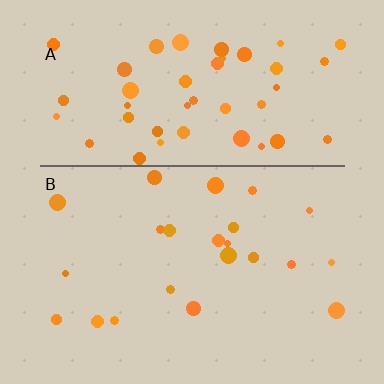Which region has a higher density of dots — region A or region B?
A (the top).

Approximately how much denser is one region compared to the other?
Approximately 2.2× — region A over region B.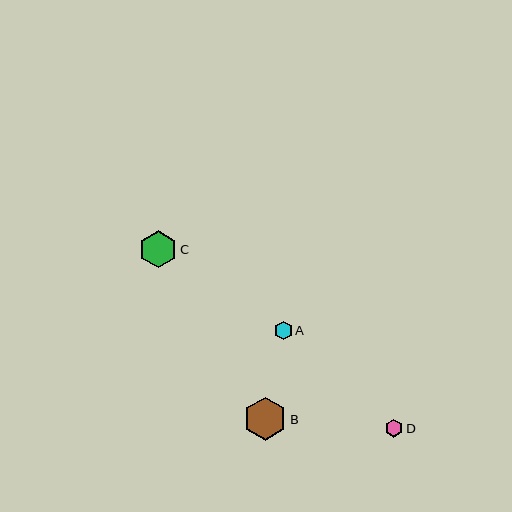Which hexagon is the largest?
Hexagon B is the largest with a size of approximately 43 pixels.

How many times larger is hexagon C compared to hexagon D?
Hexagon C is approximately 2.1 times the size of hexagon D.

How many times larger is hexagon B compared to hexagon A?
Hexagon B is approximately 2.4 times the size of hexagon A.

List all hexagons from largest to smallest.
From largest to smallest: B, C, A, D.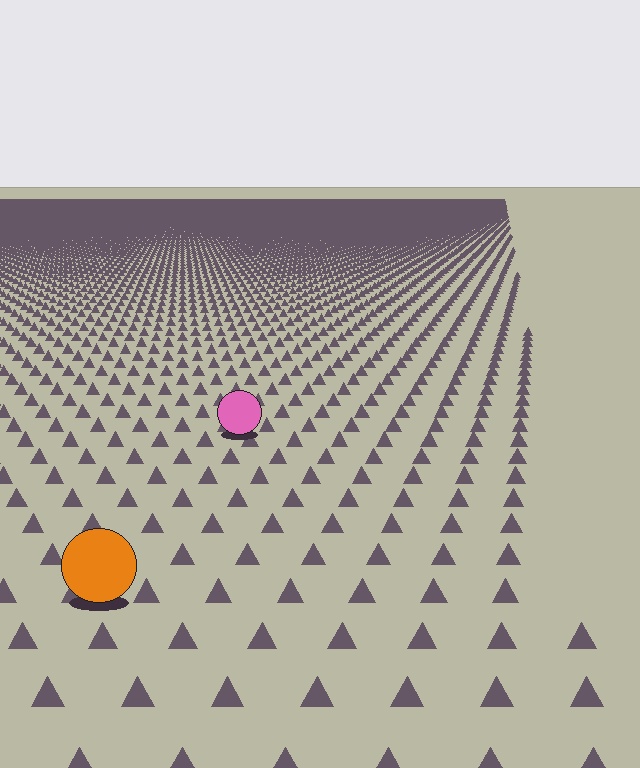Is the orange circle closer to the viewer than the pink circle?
Yes. The orange circle is closer — you can tell from the texture gradient: the ground texture is coarser near it.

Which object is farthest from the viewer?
The pink circle is farthest from the viewer. It appears smaller and the ground texture around it is denser.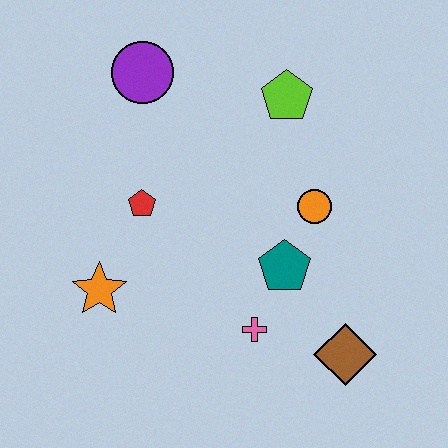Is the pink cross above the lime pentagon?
No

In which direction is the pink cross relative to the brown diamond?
The pink cross is to the left of the brown diamond.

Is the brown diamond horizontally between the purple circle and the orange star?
No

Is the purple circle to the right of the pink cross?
No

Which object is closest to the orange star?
The red pentagon is closest to the orange star.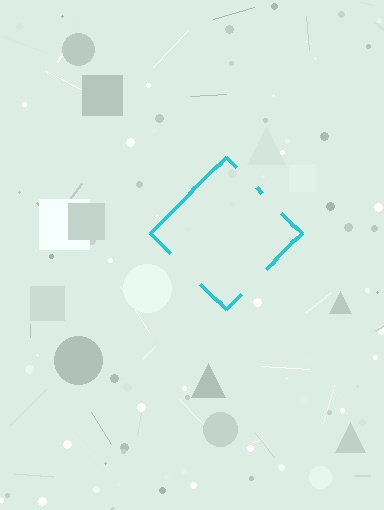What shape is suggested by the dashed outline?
The dashed outline suggests a diamond.